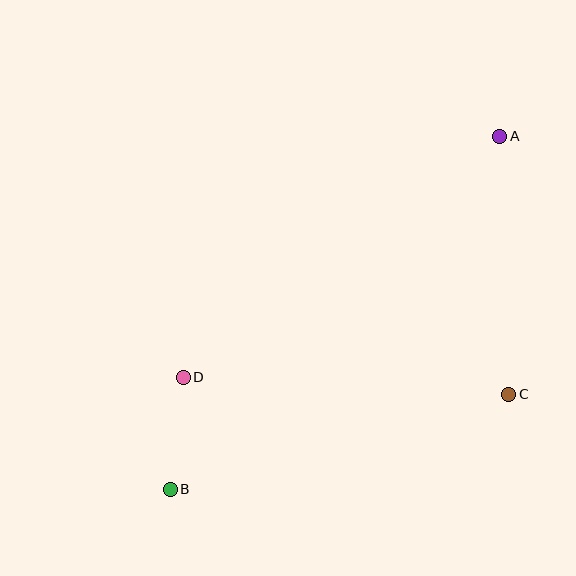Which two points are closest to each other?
Points B and D are closest to each other.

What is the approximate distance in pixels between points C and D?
The distance between C and D is approximately 326 pixels.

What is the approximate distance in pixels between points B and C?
The distance between B and C is approximately 352 pixels.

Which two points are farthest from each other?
Points A and B are farthest from each other.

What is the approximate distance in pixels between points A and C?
The distance between A and C is approximately 258 pixels.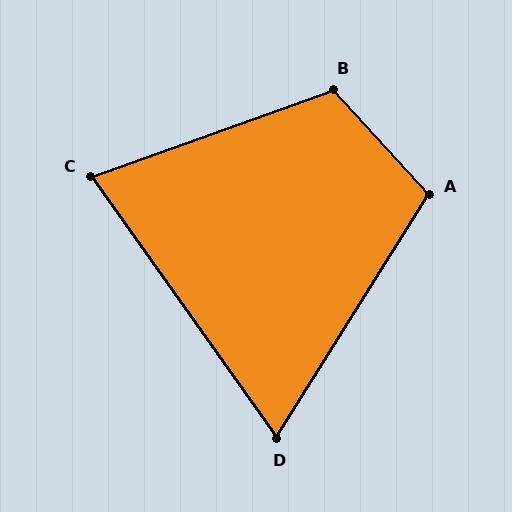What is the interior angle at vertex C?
Approximately 74 degrees (acute).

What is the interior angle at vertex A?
Approximately 106 degrees (obtuse).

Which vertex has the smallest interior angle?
D, at approximately 68 degrees.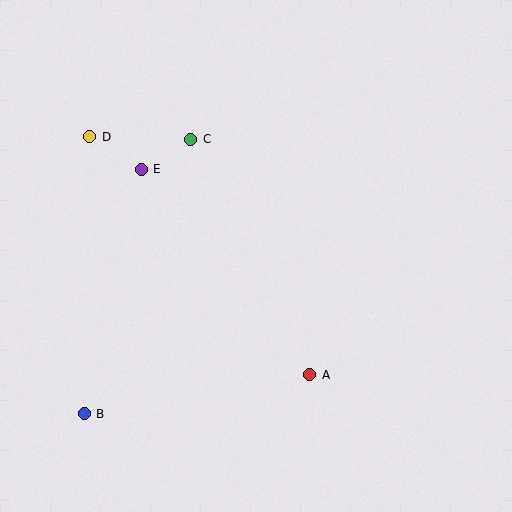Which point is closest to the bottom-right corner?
Point A is closest to the bottom-right corner.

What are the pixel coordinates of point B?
Point B is at (84, 414).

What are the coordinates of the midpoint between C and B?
The midpoint between C and B is at (137, 277).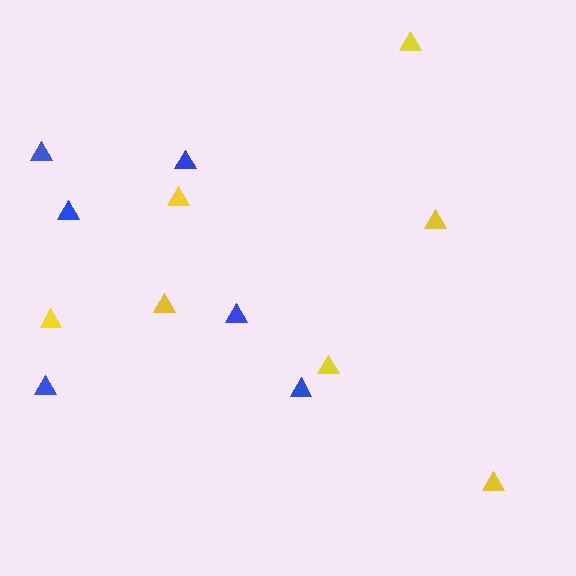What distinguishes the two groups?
There are 2 groups: one group of yellow triangles (7) and one group of blue triangles (6).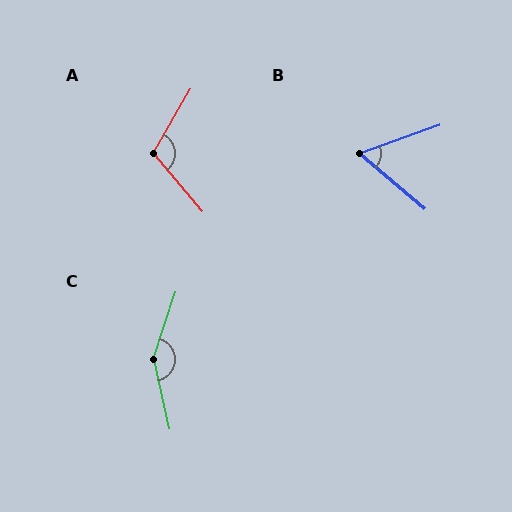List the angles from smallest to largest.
B (60°), A (110°), C (149°).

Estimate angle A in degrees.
Approximately 110 degrees.